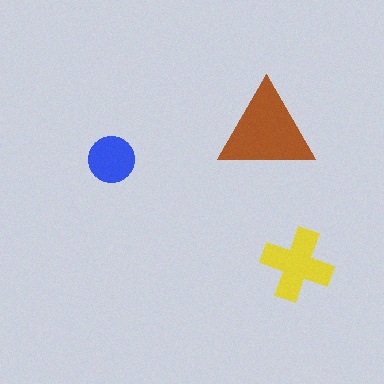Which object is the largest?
The brown triangle.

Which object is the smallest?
The blue circle.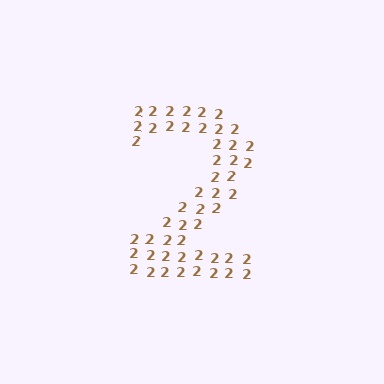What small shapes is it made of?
It is made of small digit 2's.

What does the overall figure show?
The overall figure shows the digit 2.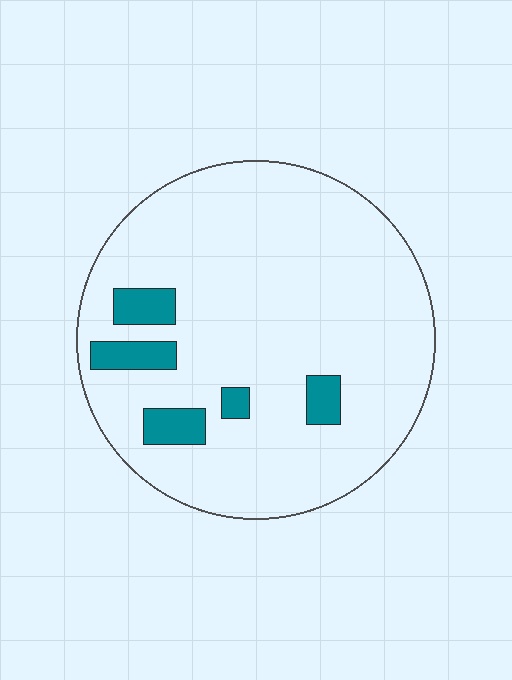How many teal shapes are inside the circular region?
5.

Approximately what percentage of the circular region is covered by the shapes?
Approximately 10%.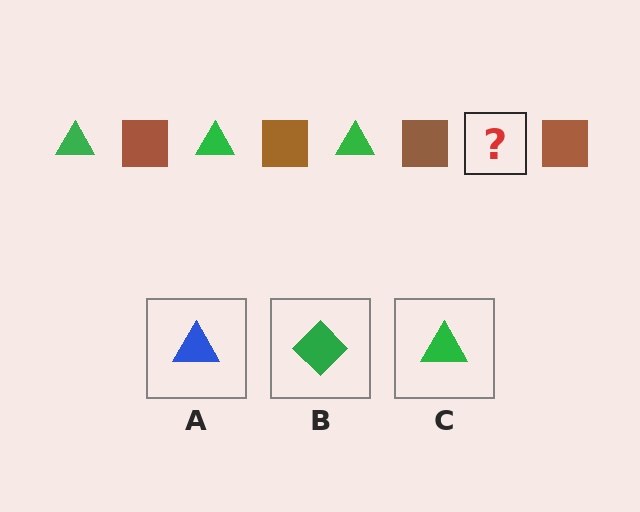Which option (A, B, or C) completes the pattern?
C.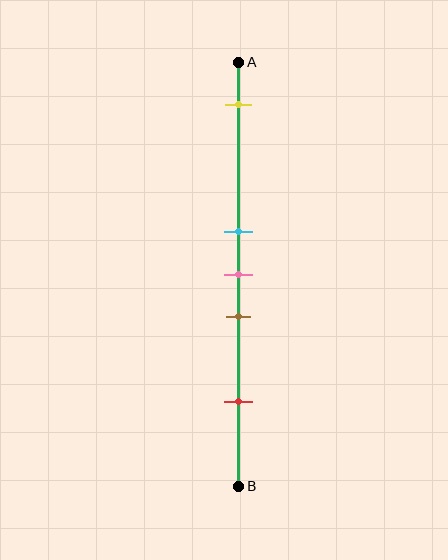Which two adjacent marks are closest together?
The cyan and pink marks are the closest adjacent pair.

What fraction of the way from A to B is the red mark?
The red mark is approximately 80% (0.8) of the way from A to B.